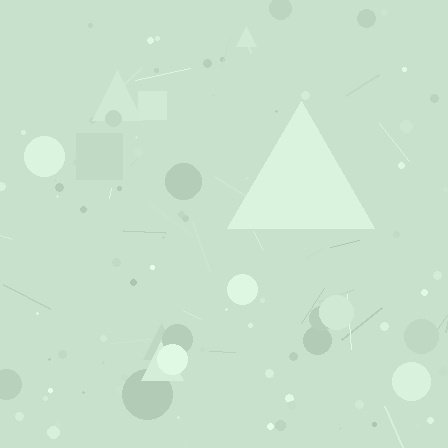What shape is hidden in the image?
A triangle is hidden in the image.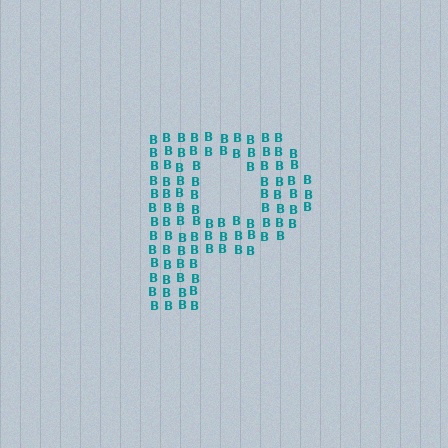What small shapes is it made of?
It is made of small letter B's.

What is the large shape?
The large shape is the letter P.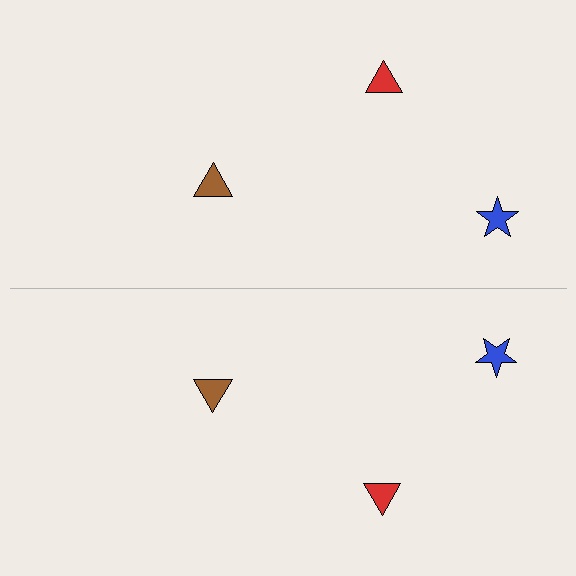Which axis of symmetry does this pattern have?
The pattern has a horizontal axis of symmetry running through the center of the image.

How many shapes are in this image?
There are 6 shapes in this image.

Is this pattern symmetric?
Yes, this pattern has bilateral (reflection) symmetry.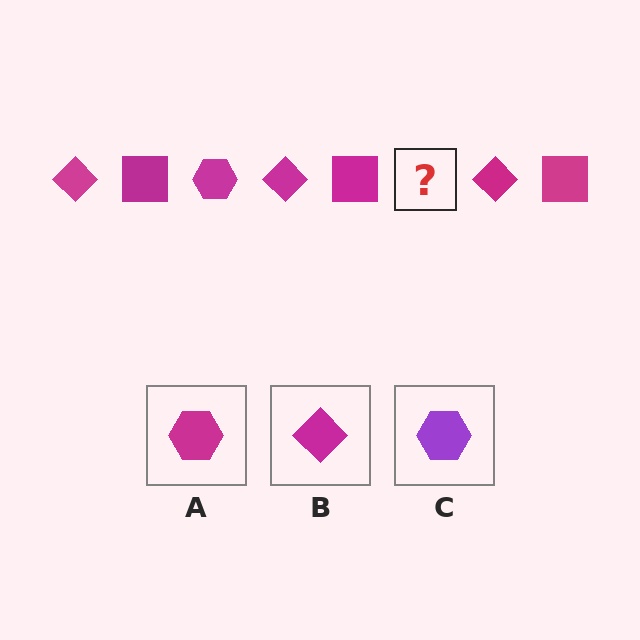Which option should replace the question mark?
Option A.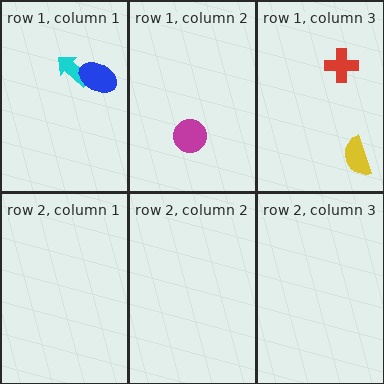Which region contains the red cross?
The row 1, column 3 region.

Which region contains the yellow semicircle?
The row 1, column 3 region.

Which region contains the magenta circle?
The row 1, column 2 region.